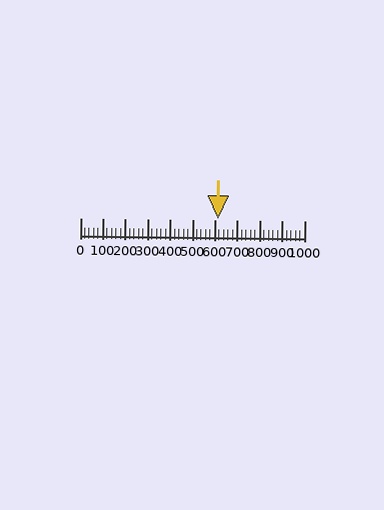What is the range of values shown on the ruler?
The ruler shows values from 0 to 1000.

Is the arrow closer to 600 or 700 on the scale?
The arrow is closer to 600.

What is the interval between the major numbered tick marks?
The major tick marks are spaced 100 units apart.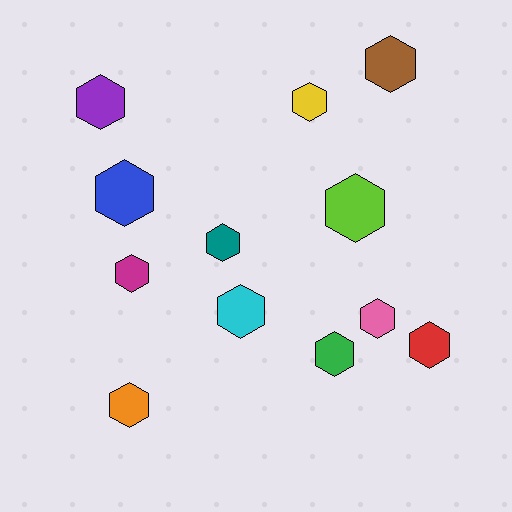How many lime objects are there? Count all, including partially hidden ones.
There is 1 lime object.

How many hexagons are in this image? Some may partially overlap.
There are 12 hexagons.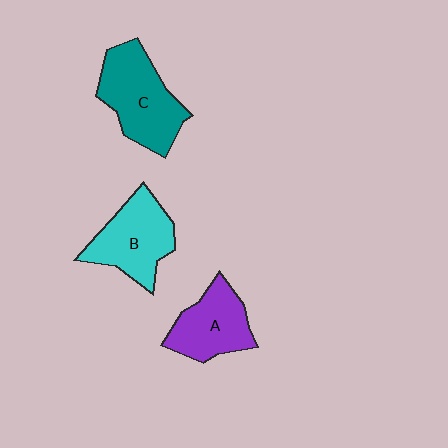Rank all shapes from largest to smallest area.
From largest to smallest: C (teal), B (cyan), A (purple).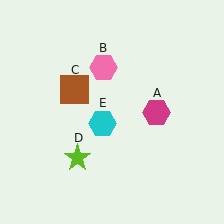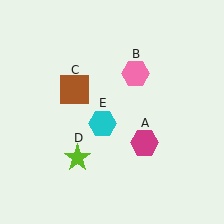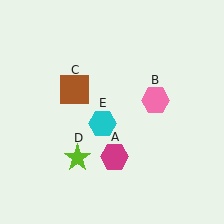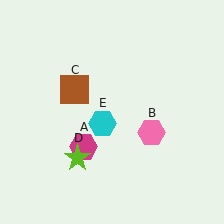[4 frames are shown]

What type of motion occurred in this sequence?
The magenta hexagon (object A), pink hexagon (object B) rotated clockwise around the center of the scene.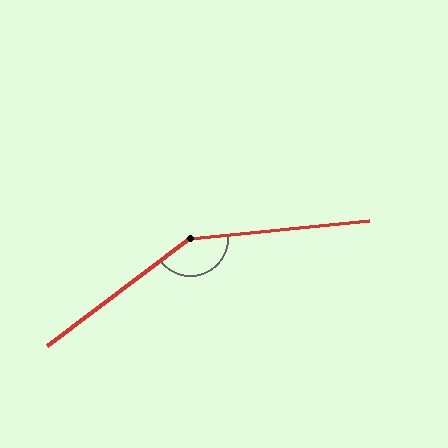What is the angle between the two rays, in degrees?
Approximately 149 degrees.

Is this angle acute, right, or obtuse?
It is obtuse.